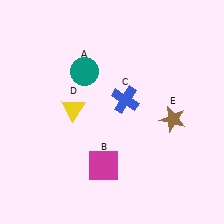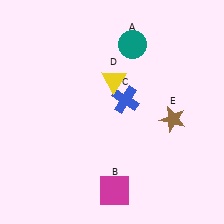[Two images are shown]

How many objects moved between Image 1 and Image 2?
3 objects moved between the two images.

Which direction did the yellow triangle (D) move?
The yellow triangle (D) moved right.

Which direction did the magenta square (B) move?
The magenta square (B) moved down.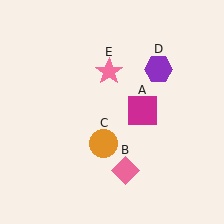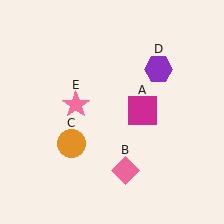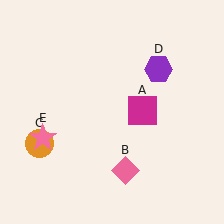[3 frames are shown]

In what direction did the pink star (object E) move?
The pink star (object E) moved down and to the left.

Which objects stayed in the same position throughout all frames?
Magenta square (object A) and pink diamond (object B) and purple hexagon (object D) remained stationary.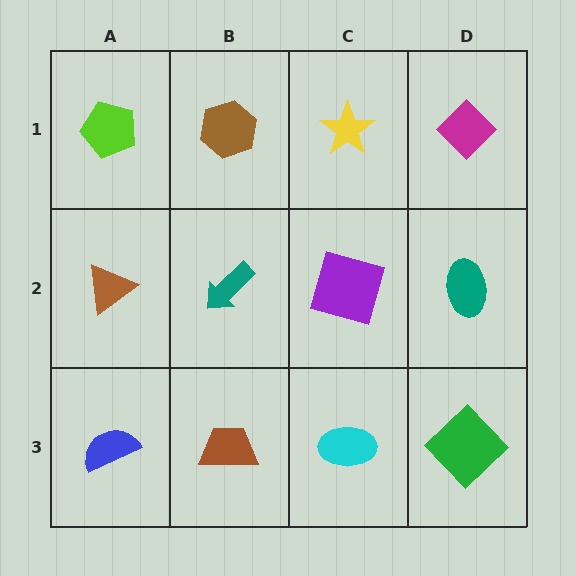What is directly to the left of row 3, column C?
A brown trapezoid.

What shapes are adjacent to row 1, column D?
A teal ellipse (row 2, column D), a yellow star (row 1, column C).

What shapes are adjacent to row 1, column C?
A purple square (row 2, column C), a brown hexagon (row 1, column B), a magenta diamond (row 1, column D).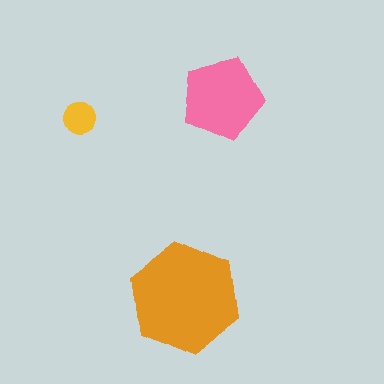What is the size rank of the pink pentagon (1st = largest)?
2nd.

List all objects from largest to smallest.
The orange hexagon, the pink pentagon, the yellow circle.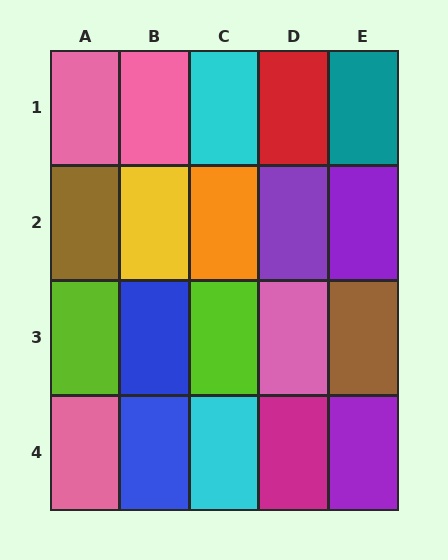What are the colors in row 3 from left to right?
Lime, blue, lime, pink, brown.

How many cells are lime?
2 cells are lime.